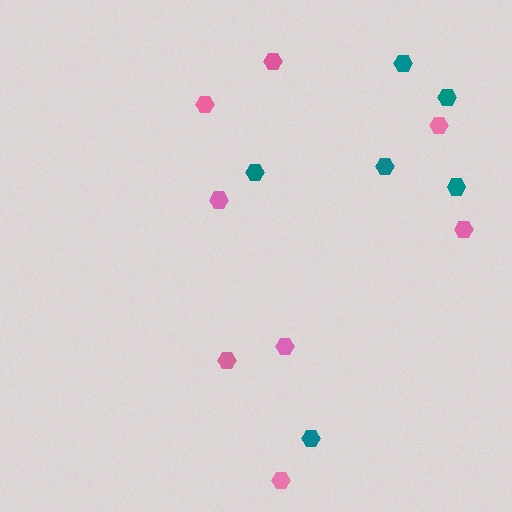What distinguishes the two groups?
There are 2 groups: one group of pink hexagons (8) and one group of teal hexagons (6).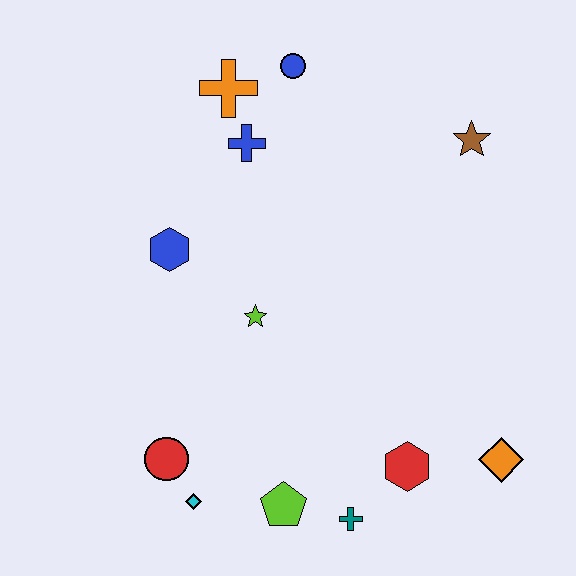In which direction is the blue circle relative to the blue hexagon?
The blue circle is above the blue hexagon.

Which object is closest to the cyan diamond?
The red circle is closest to the cyan diamond.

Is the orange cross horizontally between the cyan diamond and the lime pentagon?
Yes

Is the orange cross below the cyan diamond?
No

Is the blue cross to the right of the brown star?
No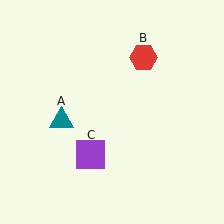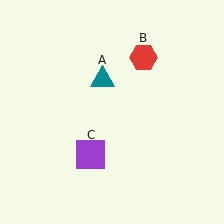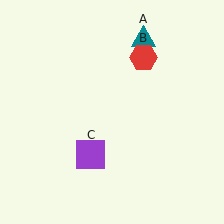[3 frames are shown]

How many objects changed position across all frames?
1 object changed position: teal triangle (object A).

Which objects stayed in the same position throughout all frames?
Red hexagon (object B) and purple square (object C) remained stationary.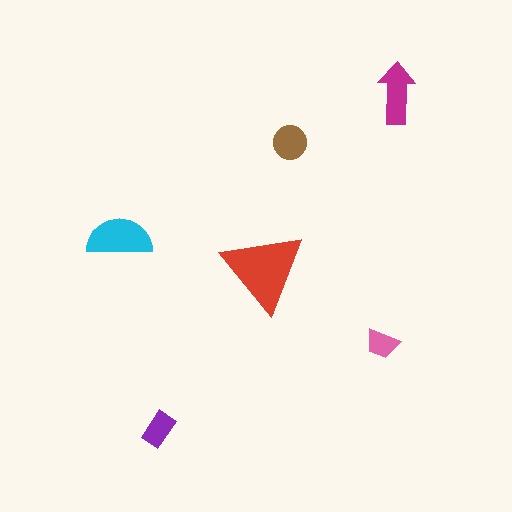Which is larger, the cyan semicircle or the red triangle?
The red triangle.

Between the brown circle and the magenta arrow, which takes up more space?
The magenta arrow.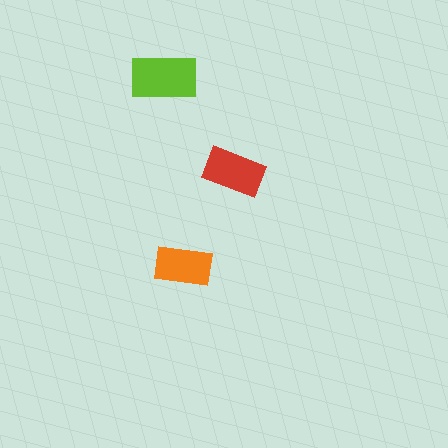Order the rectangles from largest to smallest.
the lime one, the red one, the orange one.